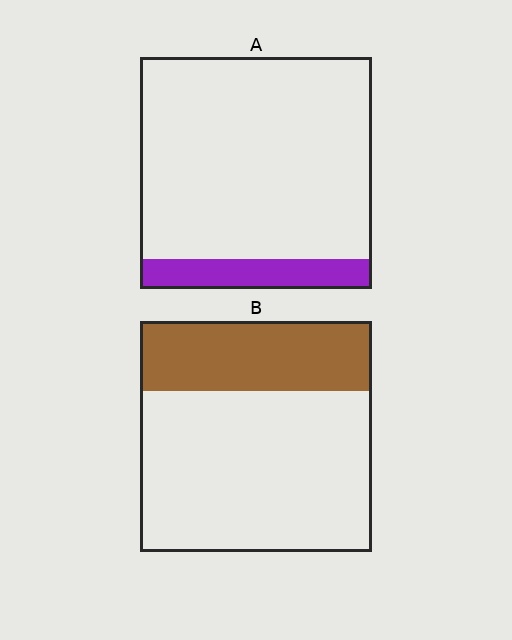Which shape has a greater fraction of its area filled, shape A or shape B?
Shape B.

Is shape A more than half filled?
No.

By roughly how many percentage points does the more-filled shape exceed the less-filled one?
By roughly 15 percentage points (B over A).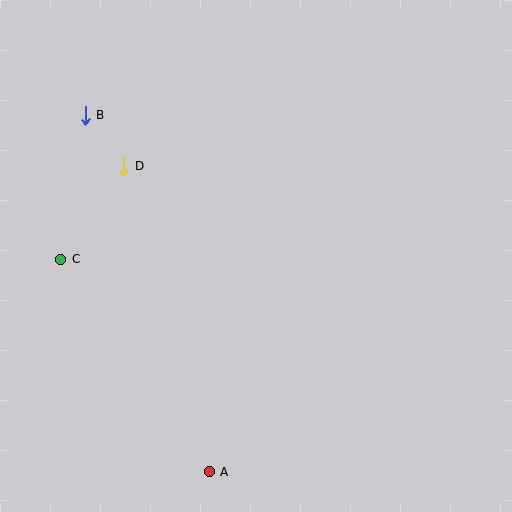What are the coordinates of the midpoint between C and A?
The midpoint between C and A is at (135, 366).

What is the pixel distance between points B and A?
The distance between B and A is 378 pixels.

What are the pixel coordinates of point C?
Point C is at (61, 259).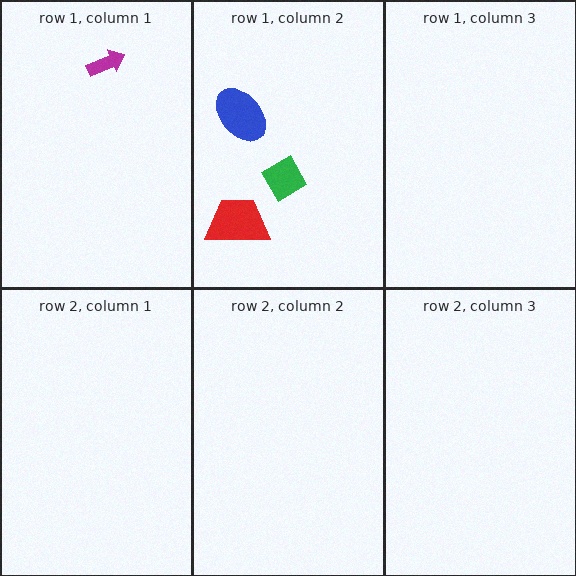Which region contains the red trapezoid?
The row 1, column 2 region.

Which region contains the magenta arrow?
The row 1, column 1 region.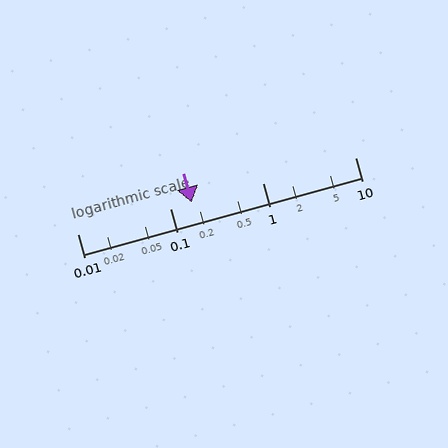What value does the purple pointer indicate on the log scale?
The pointer indicates approximately 0.17.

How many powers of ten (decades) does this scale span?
The scale spans 3 decades, from 0.01 to 10.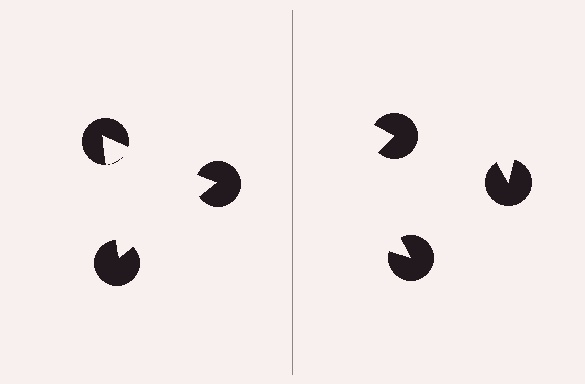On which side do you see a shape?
An illusory triangle appears on the left side. On the right side the wedge cuts are rotated, so no coherent shape forms.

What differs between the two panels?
The pac-man discs are positioned identically on both sides; only the wedge orientations differ. On the left they align to a triangle; on the right they are misaligned.